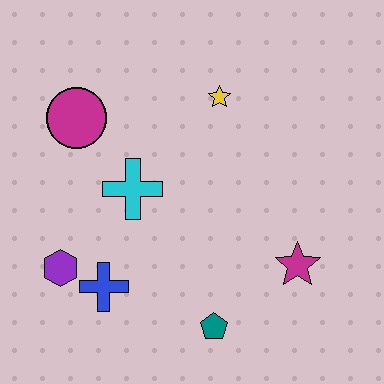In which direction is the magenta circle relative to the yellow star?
The magenta circle is to the left of the yellow star.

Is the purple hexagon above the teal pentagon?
Yes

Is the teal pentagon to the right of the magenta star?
No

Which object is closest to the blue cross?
The purple hexagon is closest to the blue cross.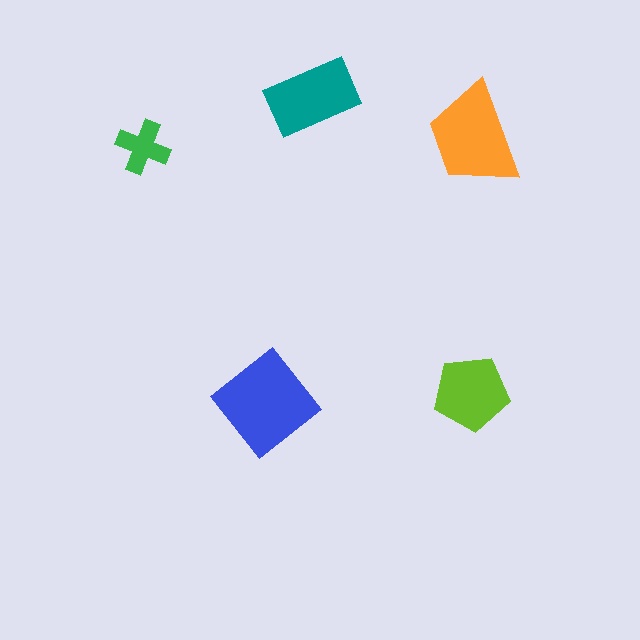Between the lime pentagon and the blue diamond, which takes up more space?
The blue diamond.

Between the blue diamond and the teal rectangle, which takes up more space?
The blue diamond.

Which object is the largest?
The blue diamond.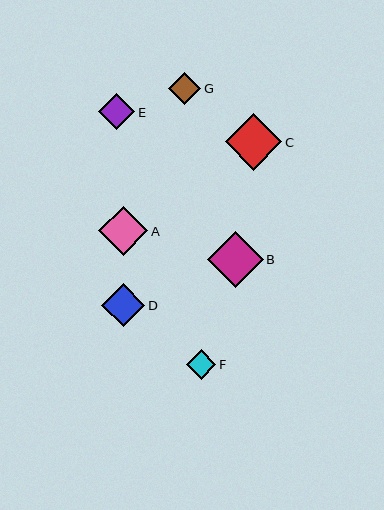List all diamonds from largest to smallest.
From largest to smallest: C, B, A, D, E, G, F.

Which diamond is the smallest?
Diamond F is the smallest with a size of approximately 29 pixels.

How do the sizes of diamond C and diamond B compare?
Diamond C and diamond B are approximately the same size.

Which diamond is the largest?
Diamond C is the largest with a size of approximately 56 pixels.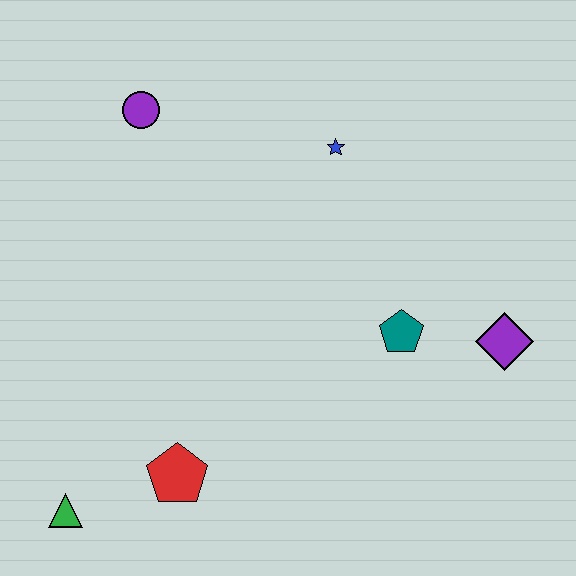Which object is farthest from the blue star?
The green triangle is farthest from the blue star.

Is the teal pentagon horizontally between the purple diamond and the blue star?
Yes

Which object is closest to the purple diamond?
The teal pentagon is closest to the purple diamond.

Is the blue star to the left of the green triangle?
No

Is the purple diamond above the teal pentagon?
No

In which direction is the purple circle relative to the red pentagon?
The purple circle is above the red pentagon.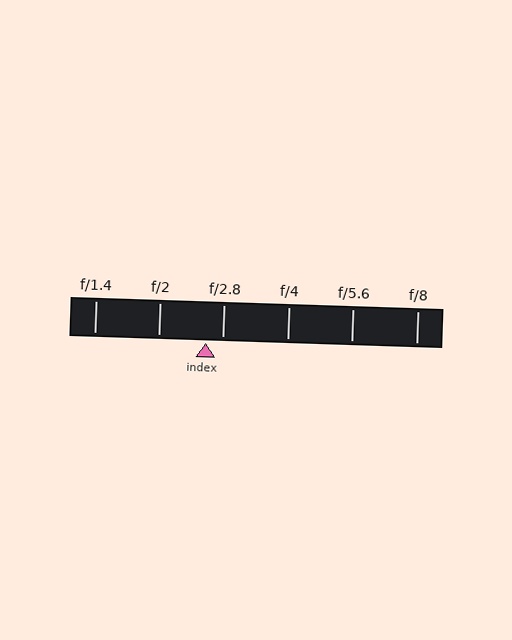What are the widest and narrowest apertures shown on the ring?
The widest aperture shown is f/1.4 and the narrowest is f/8.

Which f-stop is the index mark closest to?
The index mark is closest to f/2.8.